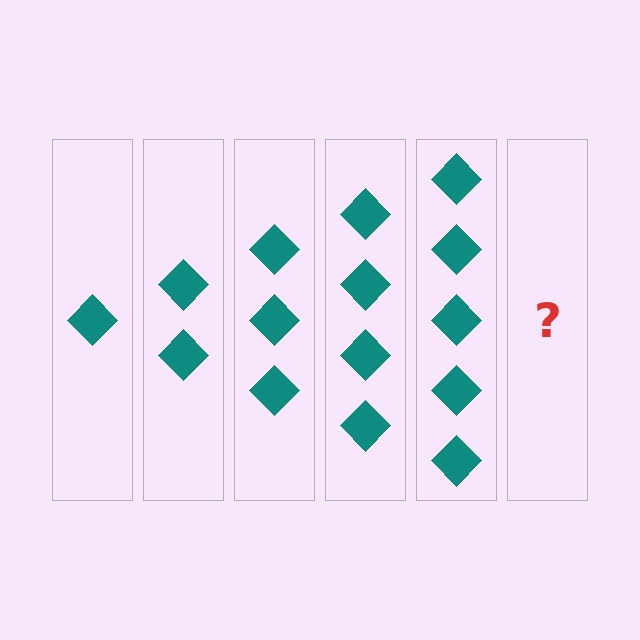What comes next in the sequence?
The next element should be 6 diamonds.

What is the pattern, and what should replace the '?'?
The pattern is that each step adds one more diamond. The '?' should be 6 diamonds.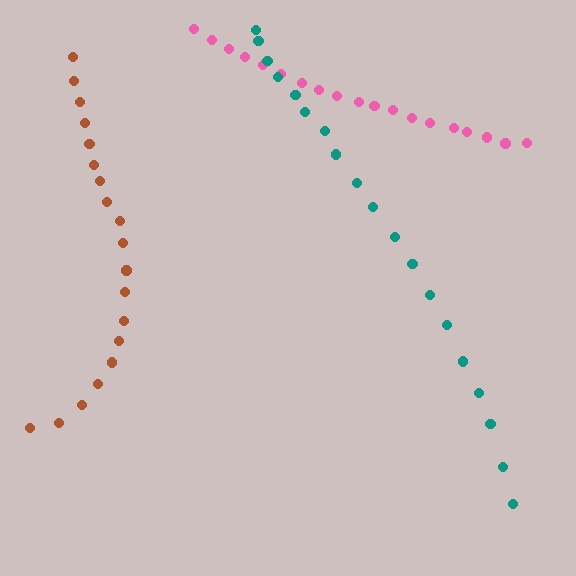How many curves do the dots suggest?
There are 3 distinct paths.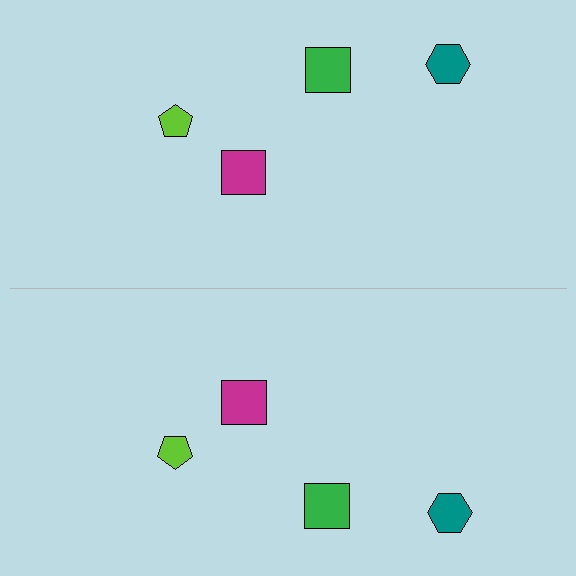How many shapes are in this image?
There are 8 shapes in this image.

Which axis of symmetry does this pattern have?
The pattern has a horizontal axis of symmetry running through the center of the image.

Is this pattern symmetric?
Yes, this pattern has bilateral (reflection) symmetry.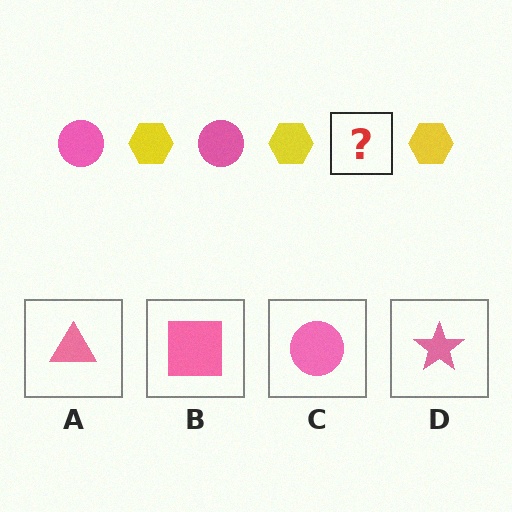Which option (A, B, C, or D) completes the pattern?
C.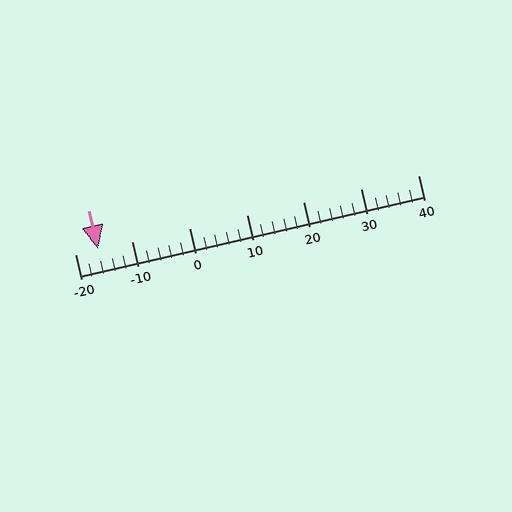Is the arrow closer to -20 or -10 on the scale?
The arrow is closer to -20.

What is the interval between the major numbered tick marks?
The major tick marks are spaced 10 units apart.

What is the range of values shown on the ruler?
The ruler shows values from -20 to 40.